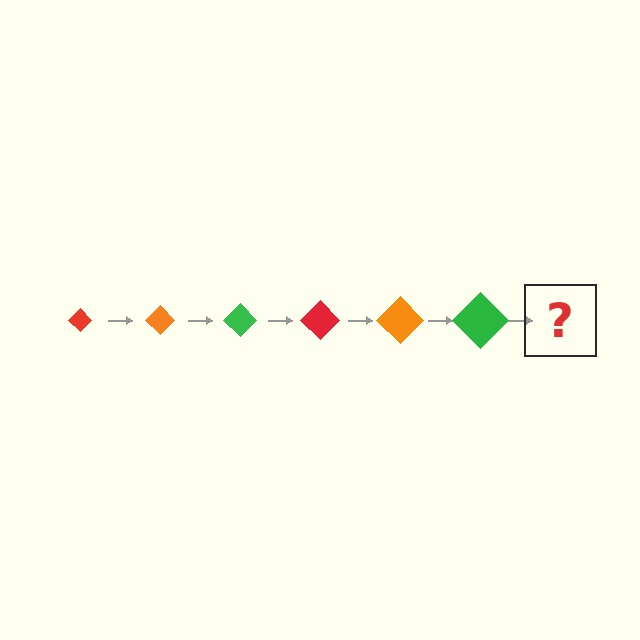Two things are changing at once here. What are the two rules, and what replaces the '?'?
The two rules are that the diamond grows larger each step and the color cycles through red, orange, and green. The '?' should be a red diamond, larger than the previous one.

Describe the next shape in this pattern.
It should be a red diamond, larger than the previous one.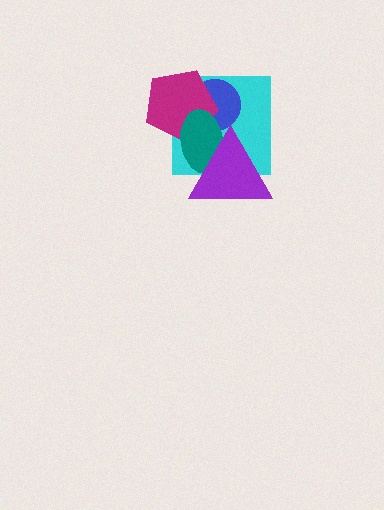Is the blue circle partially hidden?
Yes, it is partially covered by another shape.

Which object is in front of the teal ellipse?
The purple triangle is in front of the teal ellipse.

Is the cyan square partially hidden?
Yes, it is partially covered by another shape.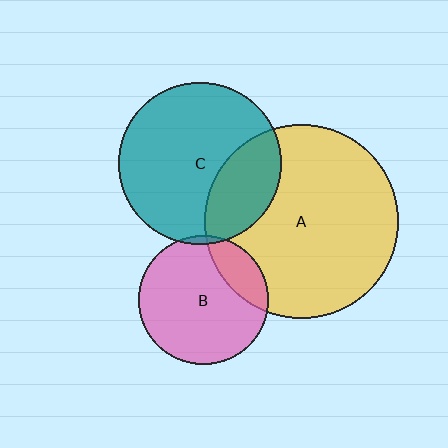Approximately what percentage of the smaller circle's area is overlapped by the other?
Approximately 20%.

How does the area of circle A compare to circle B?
Approximately 2.2 times.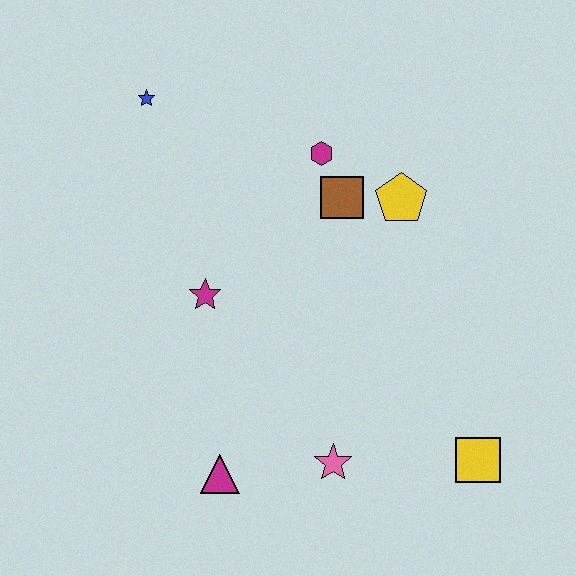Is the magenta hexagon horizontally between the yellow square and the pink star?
No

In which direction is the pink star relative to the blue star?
The pink star is below the blue star.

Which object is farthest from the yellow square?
The blue star is farthest from the yellow square.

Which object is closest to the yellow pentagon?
The brown square is closest to the yellow pentagon.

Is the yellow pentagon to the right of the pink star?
Yes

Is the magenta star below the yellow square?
No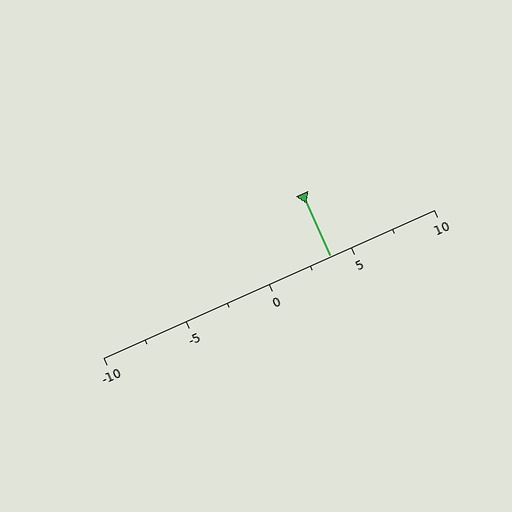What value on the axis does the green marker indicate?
The marker indicates approximately 3.8.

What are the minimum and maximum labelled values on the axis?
The axis runs from -10 to 10.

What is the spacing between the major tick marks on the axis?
The major ticks are spaced 5 apart.